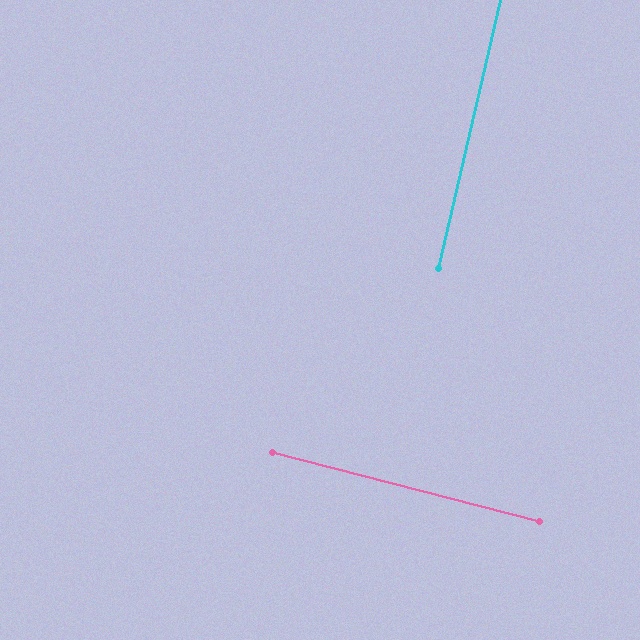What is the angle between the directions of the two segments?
Approximately 88 degrees.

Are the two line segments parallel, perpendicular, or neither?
Perpendicular — they meet at approximately 88°.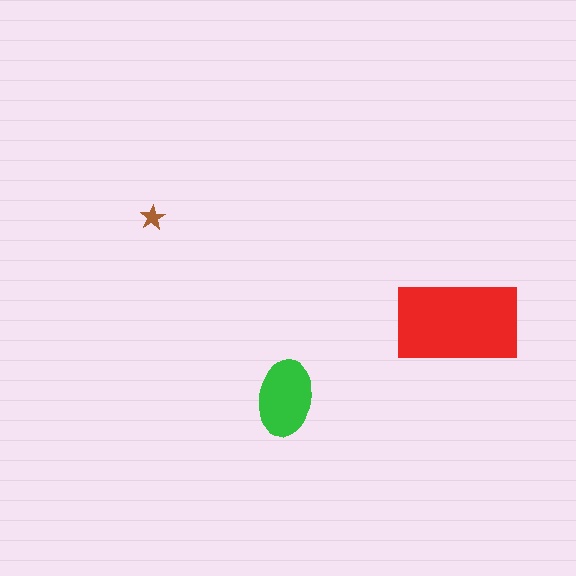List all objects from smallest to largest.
The brown star, the green ellipse, the red rectangle.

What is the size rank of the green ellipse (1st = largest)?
2nd.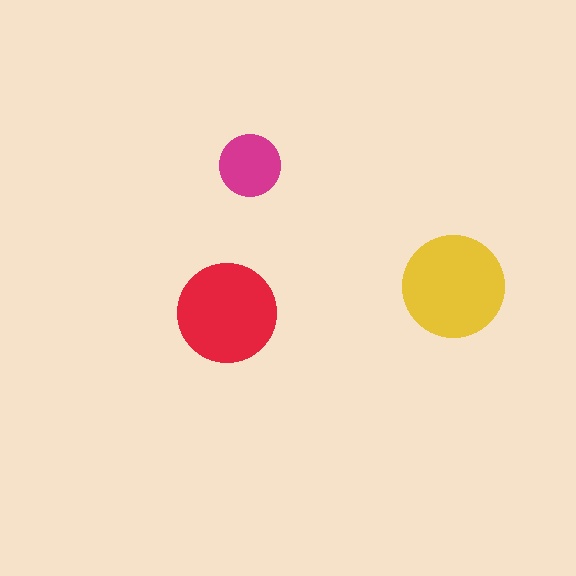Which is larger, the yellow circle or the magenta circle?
The yellow one.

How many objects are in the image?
There are 3 objects in the image.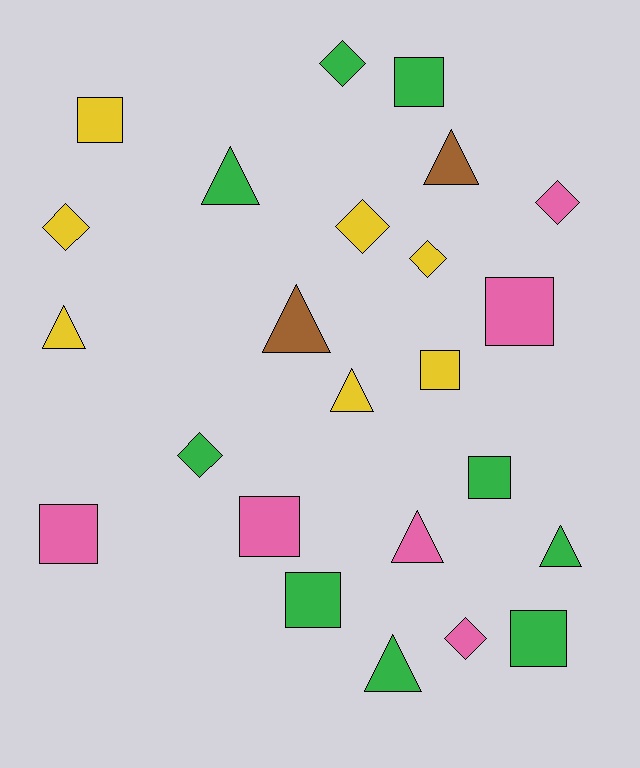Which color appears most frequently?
Green, with 9 objects.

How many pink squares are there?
There are 3 pink squares.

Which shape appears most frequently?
Square, with 9 objects.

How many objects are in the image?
There are 24 objects.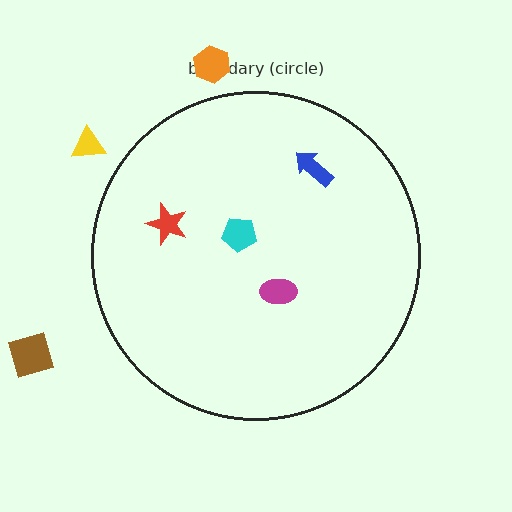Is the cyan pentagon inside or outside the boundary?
Inside.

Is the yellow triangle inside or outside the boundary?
Outside.